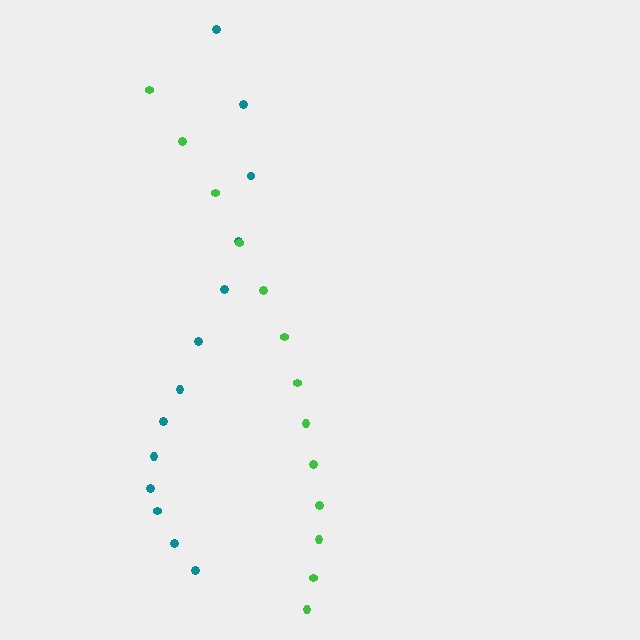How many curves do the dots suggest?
There are 2 distinct paths.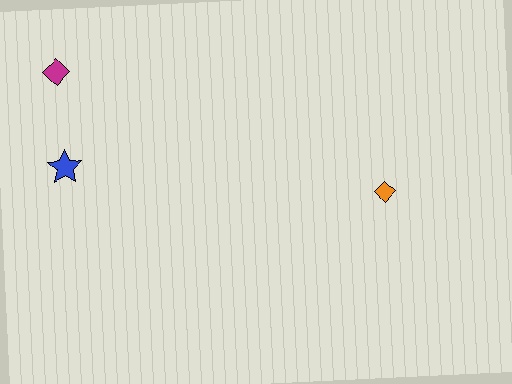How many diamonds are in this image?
There are 2 diamonds.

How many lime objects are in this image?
There are no lime objects.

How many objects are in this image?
There are 3 objects.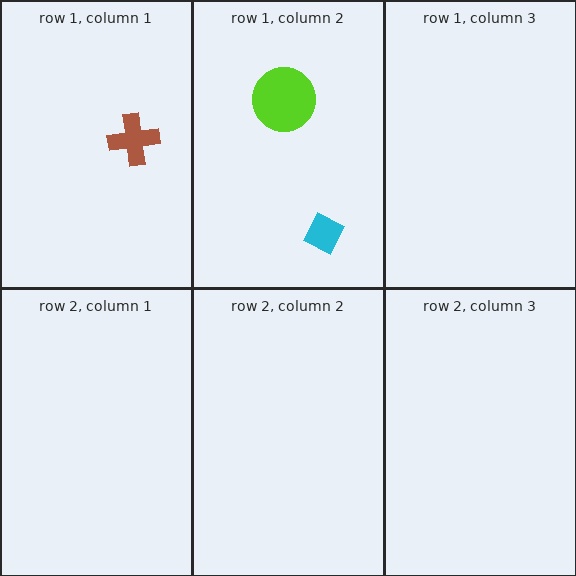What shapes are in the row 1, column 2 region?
The cyan diamond, the lime circle.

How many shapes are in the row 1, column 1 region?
1.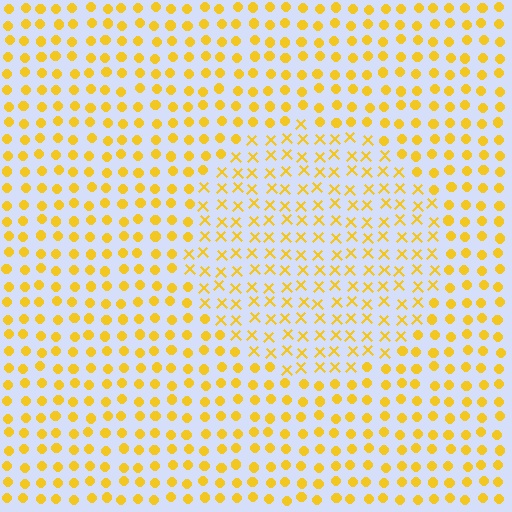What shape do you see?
I see a circle.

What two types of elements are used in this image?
The image uses X marks inside the circle region and circles outside it.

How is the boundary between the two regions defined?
The boundary is defined by a change in element shape: X marks inside vs. circles outside. All elements share the same color and spacing.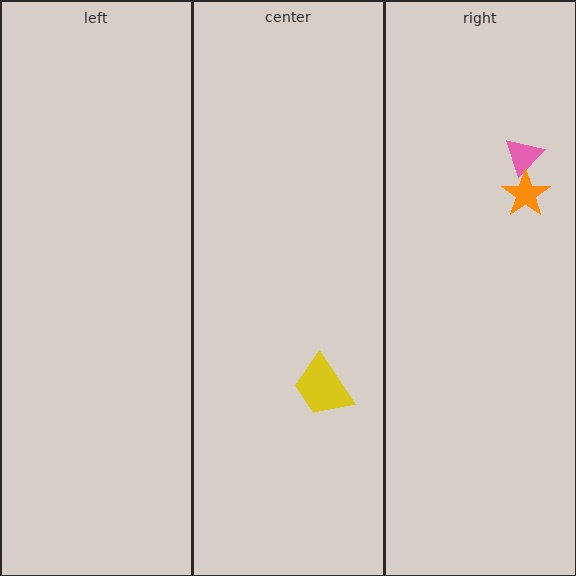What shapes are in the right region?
The pink triangle, the orange star.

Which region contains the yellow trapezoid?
The center region.